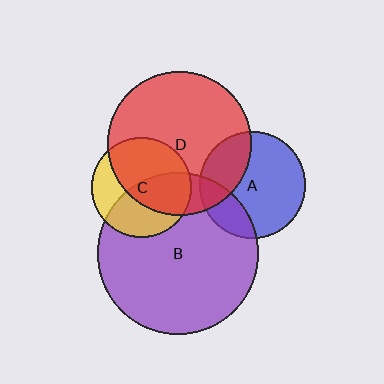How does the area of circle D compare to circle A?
Approximately 1.8 times.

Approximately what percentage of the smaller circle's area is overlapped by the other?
Approximately 20%.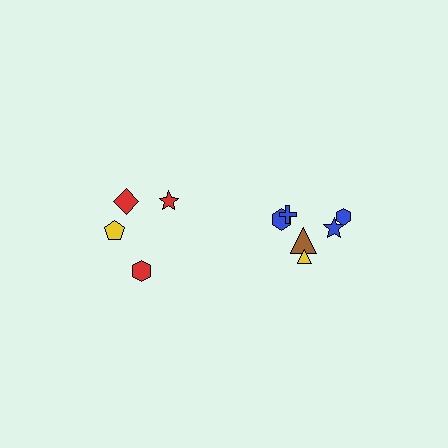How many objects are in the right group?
There are 6 objects.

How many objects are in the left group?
There are 4 objects.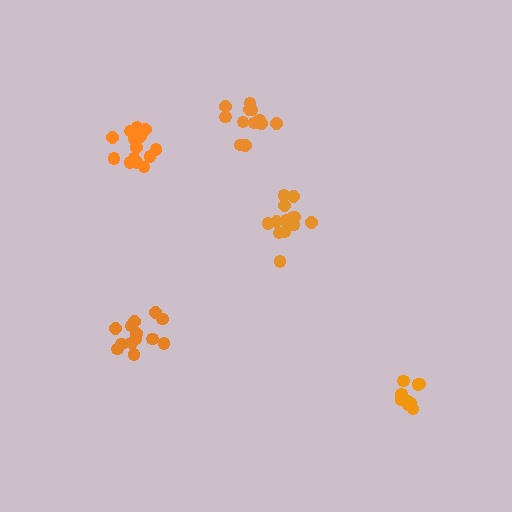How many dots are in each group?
Group 1: 15 dots, Group 2: 13 dots, Group 3: 10 dots, Group 4: 13 dots, Group 5: 14 dots (65 total).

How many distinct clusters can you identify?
There are 5 distinct clusters.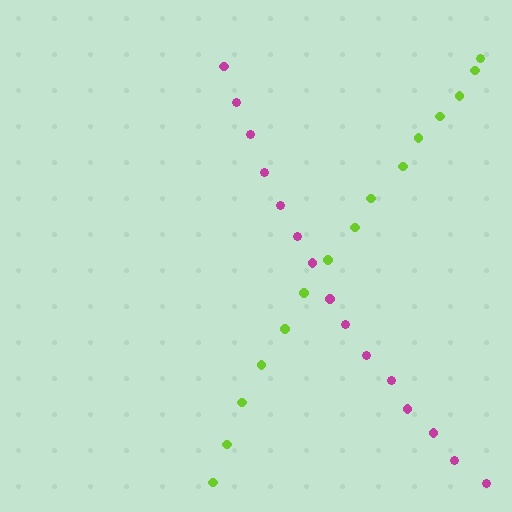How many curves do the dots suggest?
There are 2 distinct paths.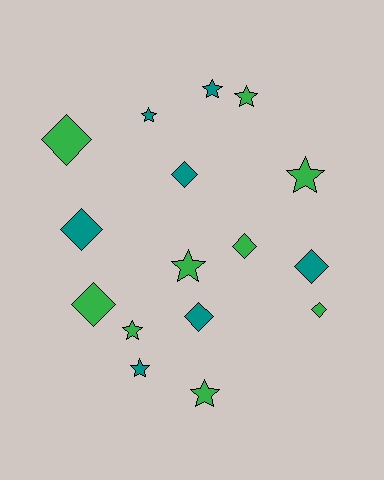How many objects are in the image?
There are 16 objects.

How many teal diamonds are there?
There are 4 teal diamonds.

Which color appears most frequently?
Green, with 9 objects.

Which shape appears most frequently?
Star, with 8 objects.